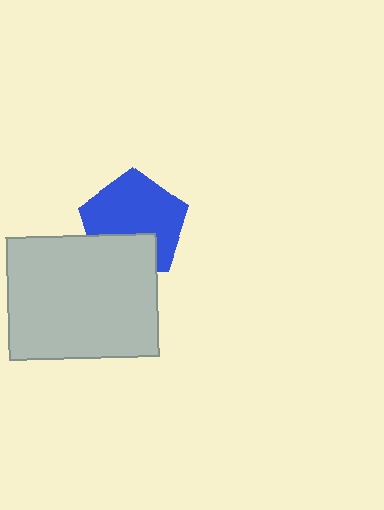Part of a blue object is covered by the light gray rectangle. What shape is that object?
It is a pentagon.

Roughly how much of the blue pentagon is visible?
Most of it is visible (roughly 69%).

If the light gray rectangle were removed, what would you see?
You would see the complete blue pentagon.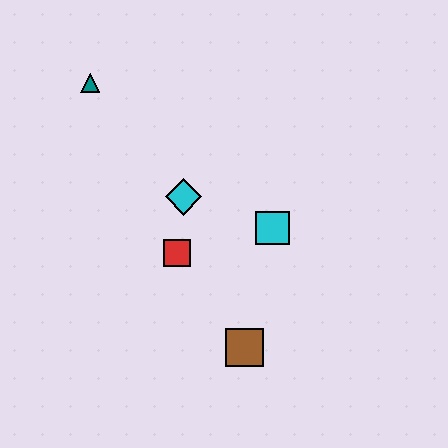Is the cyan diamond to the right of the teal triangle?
Yes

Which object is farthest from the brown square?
The teal triangle is farthest from the brown square.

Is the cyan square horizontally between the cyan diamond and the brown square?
No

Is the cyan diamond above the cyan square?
Yes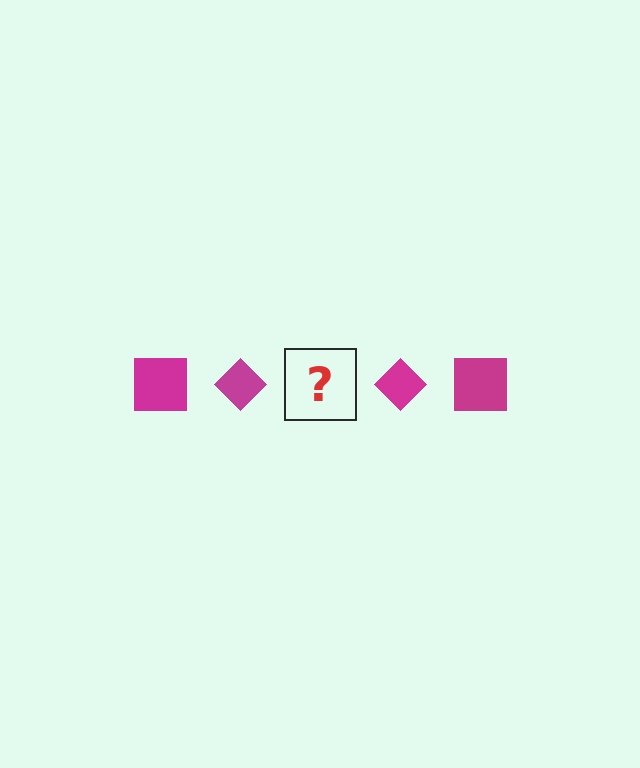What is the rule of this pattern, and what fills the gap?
The rule is that the pattern cycles through square, diamond shapes in magenta. The gap should be filled with a magenta square.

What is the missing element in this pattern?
The missing element is a magenta square.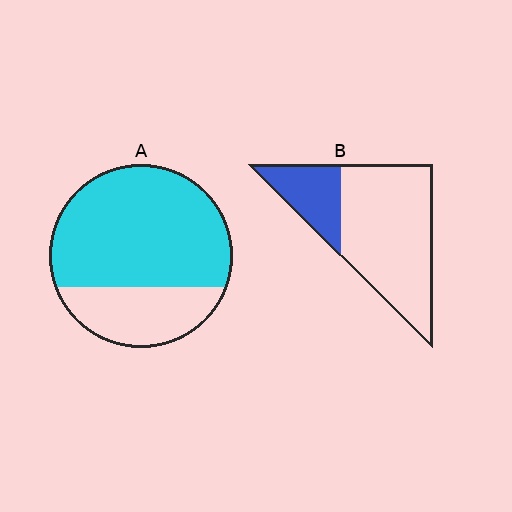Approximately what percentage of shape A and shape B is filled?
A is approximately 70% and B is approximately 25%.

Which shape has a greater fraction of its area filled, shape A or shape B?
Shape A.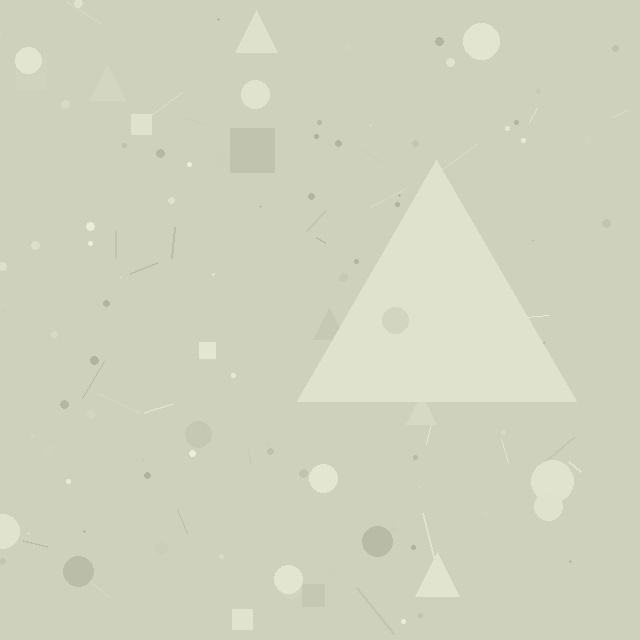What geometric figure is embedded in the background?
A triangle is embedded in the background.